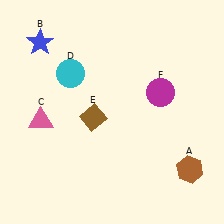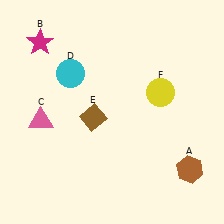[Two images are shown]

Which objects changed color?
B changed from blue to magenta. F changed from magenta to yellow.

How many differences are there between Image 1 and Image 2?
There are 2 differences between the two images.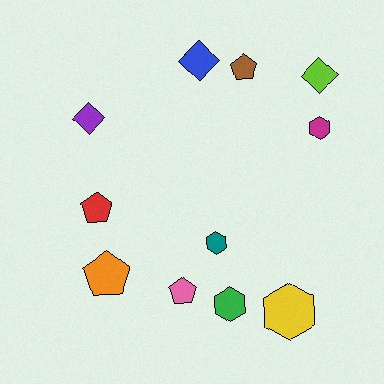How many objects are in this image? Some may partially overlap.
There are 11 objects.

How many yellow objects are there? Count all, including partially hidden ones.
There is 1 yellow object.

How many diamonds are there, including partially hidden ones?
There are 3 diamonds.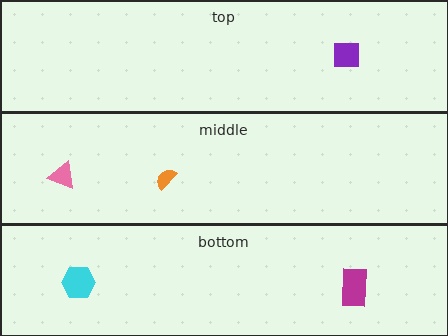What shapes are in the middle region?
The orange semicircle, the pink triangle.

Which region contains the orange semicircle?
The middle region.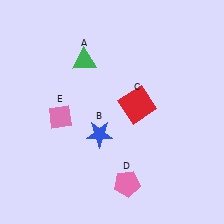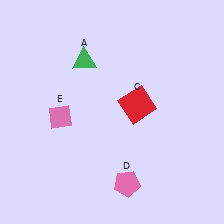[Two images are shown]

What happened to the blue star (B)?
The blue star (B) was removed in Image 2. It was in the bottom-left area of Image 1.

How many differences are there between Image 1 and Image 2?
There is 1 difference between the two images.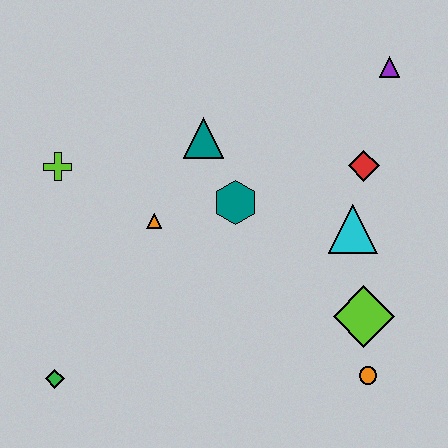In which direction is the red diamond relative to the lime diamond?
The red diamond is above the lime diamond.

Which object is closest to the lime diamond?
The orange circle is closest to the lime diamond.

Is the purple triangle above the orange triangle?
Yes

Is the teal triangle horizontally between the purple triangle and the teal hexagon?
No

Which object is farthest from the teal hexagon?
The green diamond is farthest from the teal hexagon.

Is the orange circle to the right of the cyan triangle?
Yes